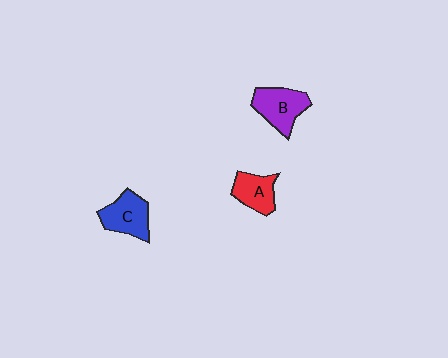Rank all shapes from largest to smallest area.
From largest to smallest: B (purple), C (blue), A (red).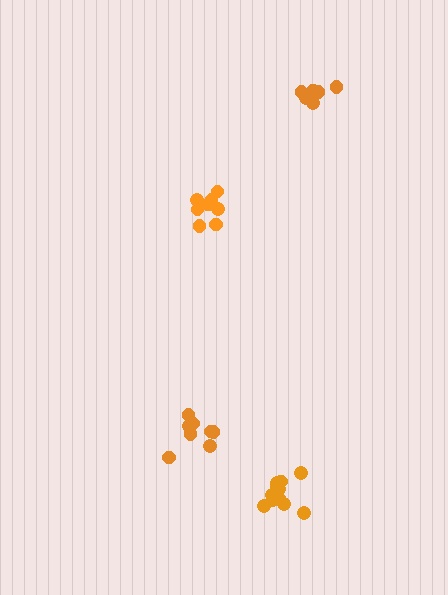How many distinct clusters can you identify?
There are 4 distinct clusters.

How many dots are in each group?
Group 1: 8 dots, Group 2: 8 dots, Group 3: 6 dots, Group 4: 11 dots (33 total).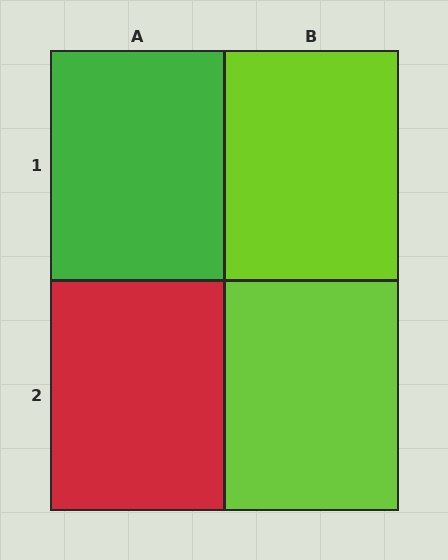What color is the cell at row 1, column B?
Lime.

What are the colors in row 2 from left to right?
Red, lime.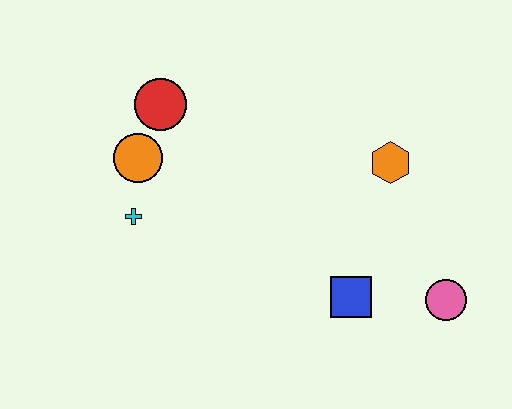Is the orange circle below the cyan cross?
No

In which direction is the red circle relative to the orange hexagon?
The red circle is to the left of the orange hexagon.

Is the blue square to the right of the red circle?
Yes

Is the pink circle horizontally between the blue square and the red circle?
No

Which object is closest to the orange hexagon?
The blue square is closest to the orange hexagon.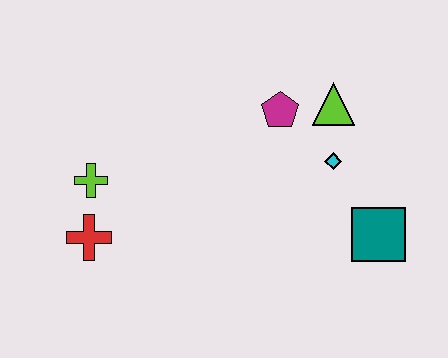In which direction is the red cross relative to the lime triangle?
The red cross is to the left of the lime triangle.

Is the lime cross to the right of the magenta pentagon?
No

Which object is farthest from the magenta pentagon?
The red cross is farthest from the magenta pentagon.